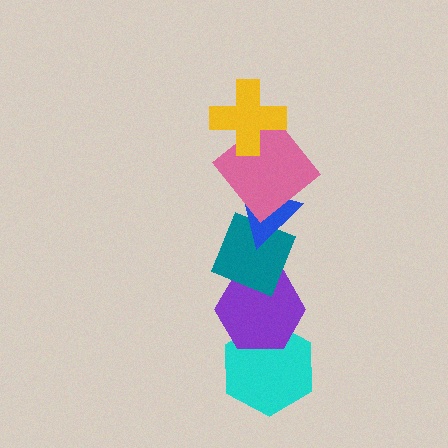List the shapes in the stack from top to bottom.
From top to bottom: the yellow cross, the pink diamond, the blue triangle, the teal diamond, the purple hexagon, the cyan hexagon.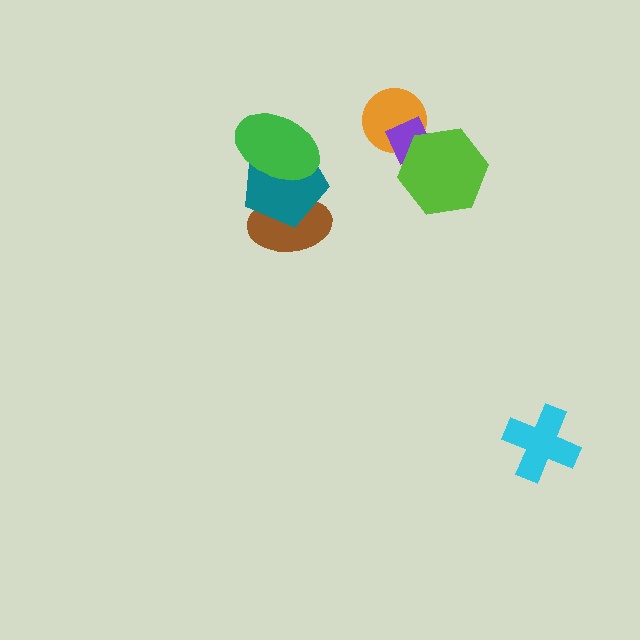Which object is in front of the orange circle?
The purple diamond is in front of the orange circle.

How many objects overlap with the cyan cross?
0 objects overlap with the cyan cross.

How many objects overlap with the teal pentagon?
2 objects overlap with the teal pentagon.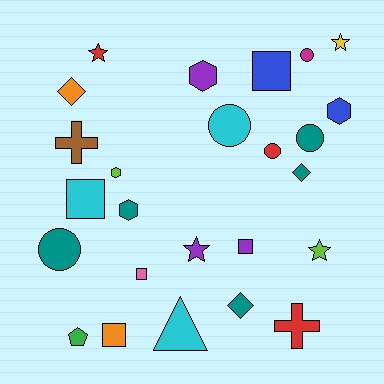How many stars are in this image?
There are 4 stars.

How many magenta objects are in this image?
There is 1 magenta object.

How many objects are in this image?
There are 25 objects.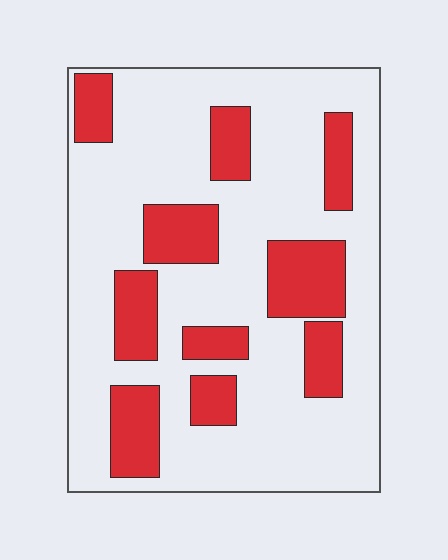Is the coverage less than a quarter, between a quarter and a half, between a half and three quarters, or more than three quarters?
Between a quarter and a half.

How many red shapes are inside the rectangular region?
10.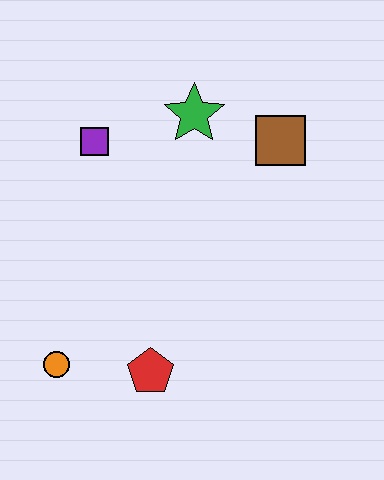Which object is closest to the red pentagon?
The orange circle is closest to the red pentagon.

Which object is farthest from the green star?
The orange circle is farthest from the green star.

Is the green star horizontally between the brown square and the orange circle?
Yes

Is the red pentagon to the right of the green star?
No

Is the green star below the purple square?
No